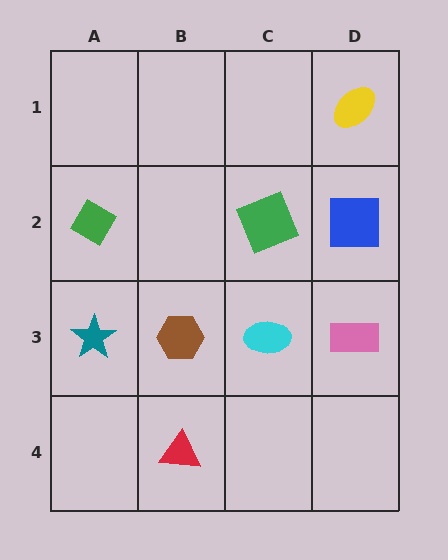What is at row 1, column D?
A yellow ellipse.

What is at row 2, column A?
A green diamond.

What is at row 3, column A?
A teal star.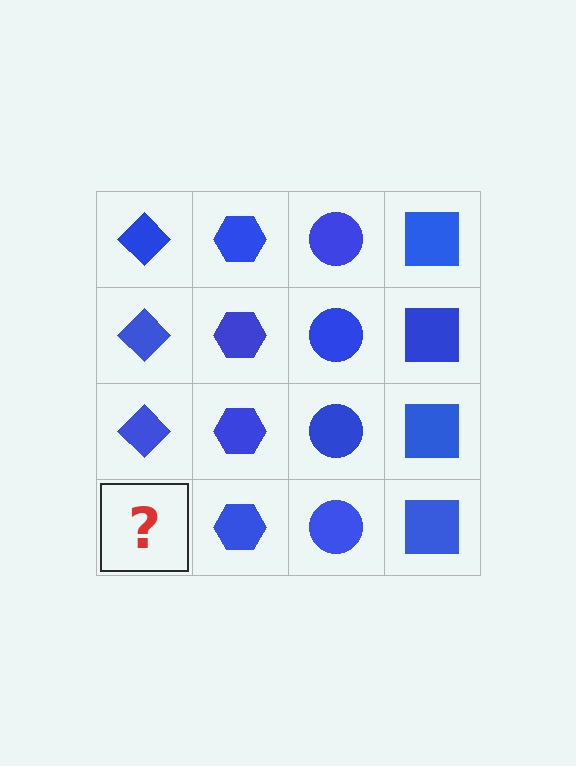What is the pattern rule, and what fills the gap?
The rule is that each column has a consistent shape. The gap should be filled with a blue diamond.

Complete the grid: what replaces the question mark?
The question mark should be replaced with a blue diamond.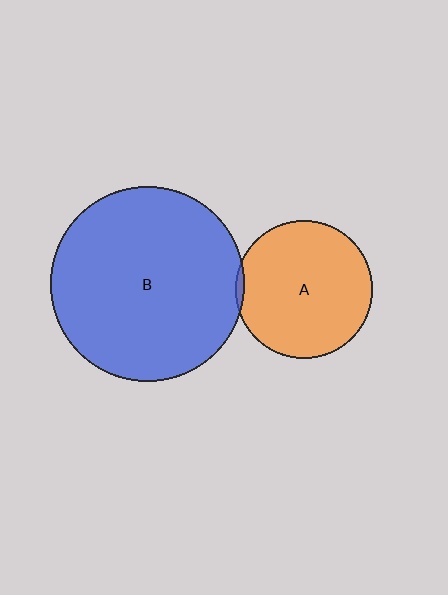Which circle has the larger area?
Circle B (blue).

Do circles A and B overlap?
Yes.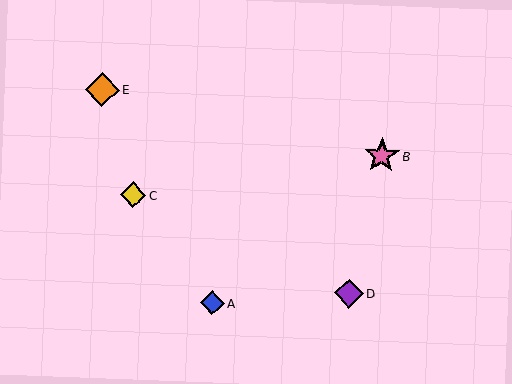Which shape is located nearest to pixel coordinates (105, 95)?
The orange diamond (labeled E) at (102, 90) is nearest to that location.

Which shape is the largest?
The pink star (labeled B) is the largest.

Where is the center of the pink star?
The center of the pink star is at (382, 155).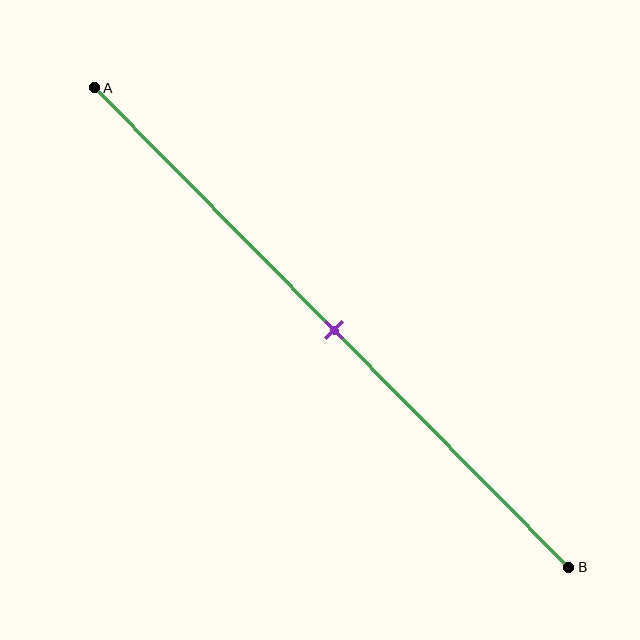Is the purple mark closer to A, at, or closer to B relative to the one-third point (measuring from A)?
The purple mark is closer to point B than the one-third point of segment AB.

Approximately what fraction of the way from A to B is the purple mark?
The purple mark is approximately 50% of the way from A to B.